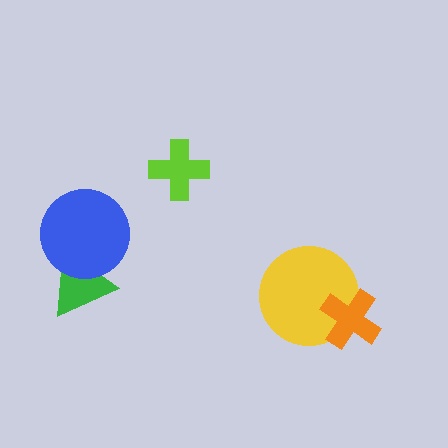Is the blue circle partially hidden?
No, no other shape covers it.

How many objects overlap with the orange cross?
1 object overlaps with the orange cross.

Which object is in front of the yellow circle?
The orange cross is in front of the yellow circle.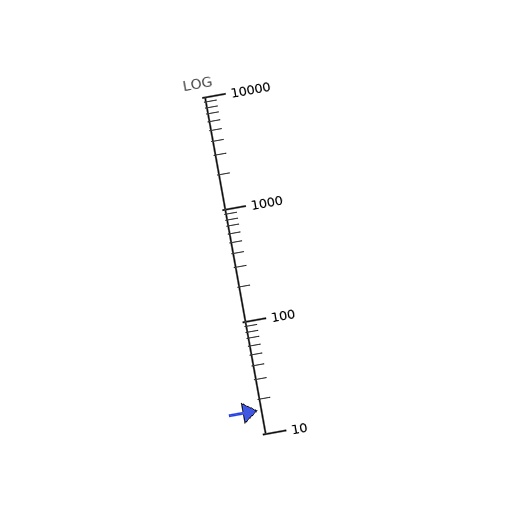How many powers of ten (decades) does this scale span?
The scale spans 3 decades, from 10 to 10000.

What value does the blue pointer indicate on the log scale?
The pointer indicates approximately 16.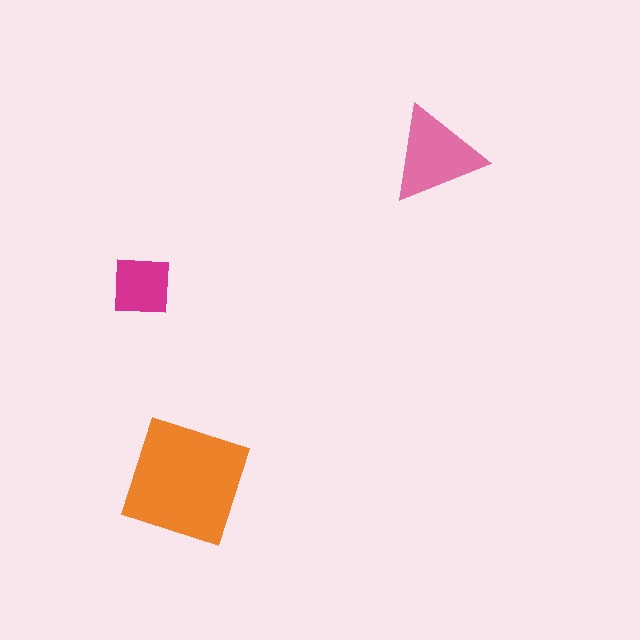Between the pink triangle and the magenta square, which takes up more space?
The pink triangle.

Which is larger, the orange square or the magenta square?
The orange square.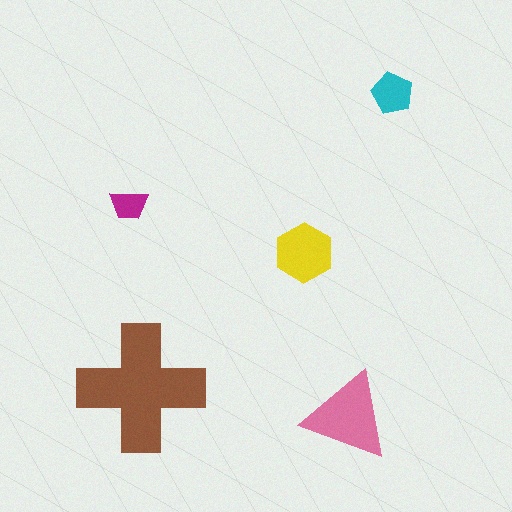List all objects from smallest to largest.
The magenta trapezoid, the cyan pentagon, the yellow hexagon, the pink triangle, the brown cross.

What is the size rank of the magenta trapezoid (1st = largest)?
5th.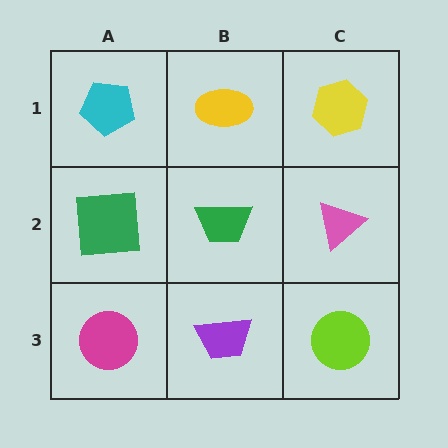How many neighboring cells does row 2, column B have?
4.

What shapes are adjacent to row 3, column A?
A green square (row 2, column A), a purple trapezoid (row 3, column B).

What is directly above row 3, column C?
A pink triangle.